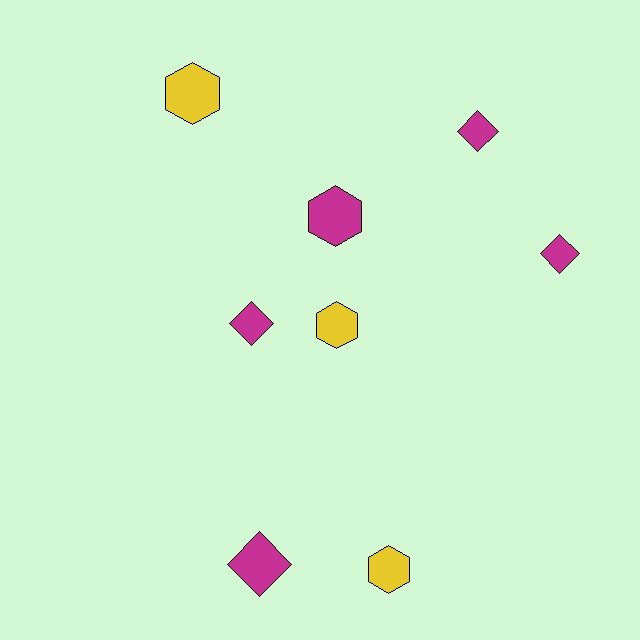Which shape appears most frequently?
Hexagon, with 4 objects.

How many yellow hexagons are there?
There are 3 yellow hexagons.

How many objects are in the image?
There are 8 objects.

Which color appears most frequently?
Magenta, with 5 objects.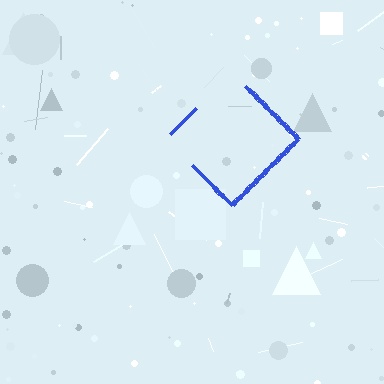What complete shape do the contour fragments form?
The contour fragments form a diamond.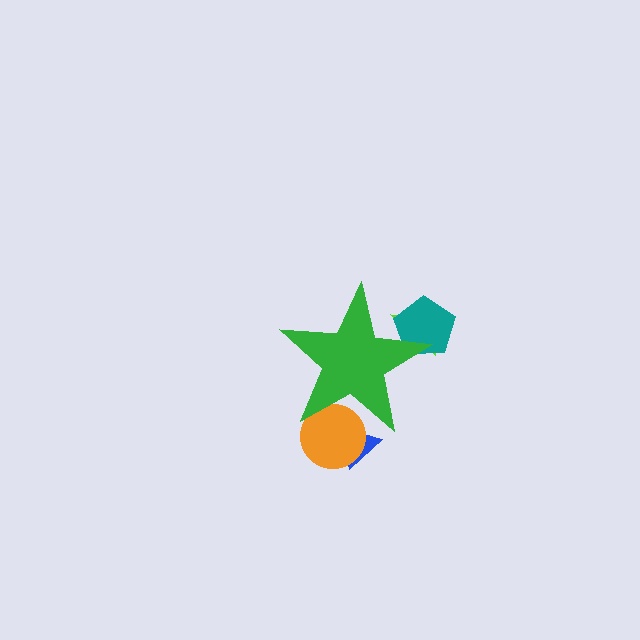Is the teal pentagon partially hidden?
Yes, the teal pentagon is partially hidden behind the green star.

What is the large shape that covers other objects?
A green star.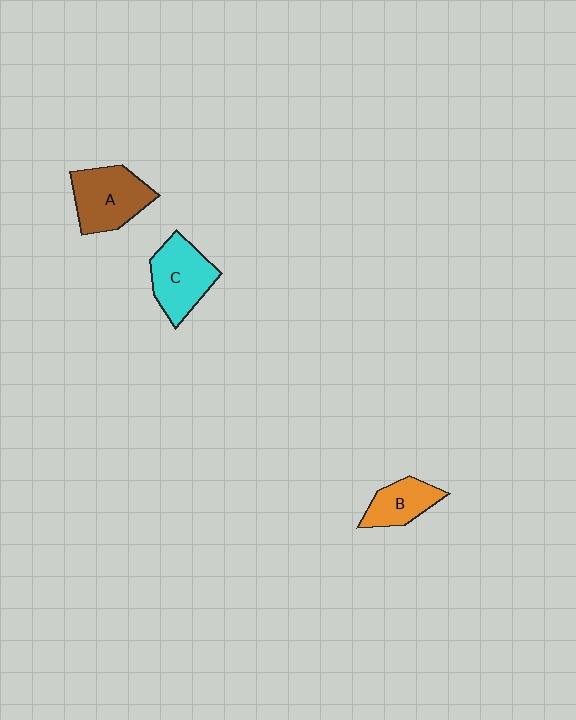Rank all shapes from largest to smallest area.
From largest to smallest: A (brown), C (cyan), B (orange).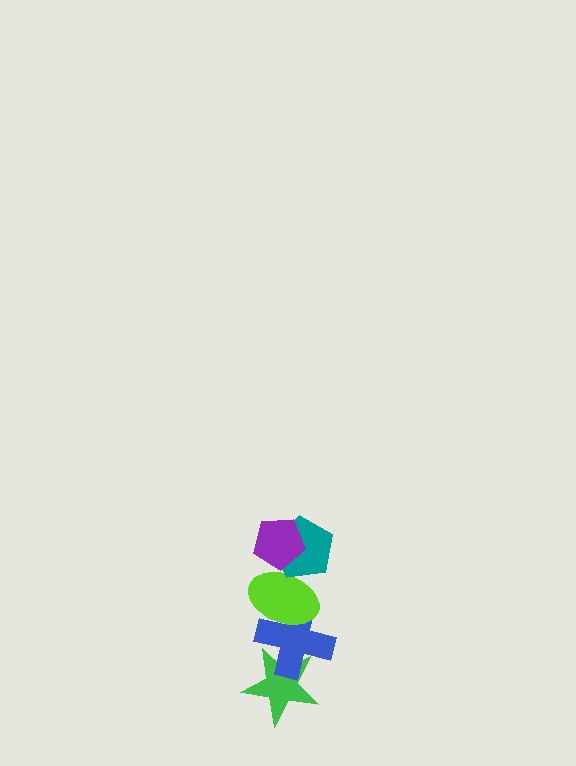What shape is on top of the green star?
The blue cross is on top of the green star.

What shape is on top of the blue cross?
The lime ellipse is on top of the blue cross.